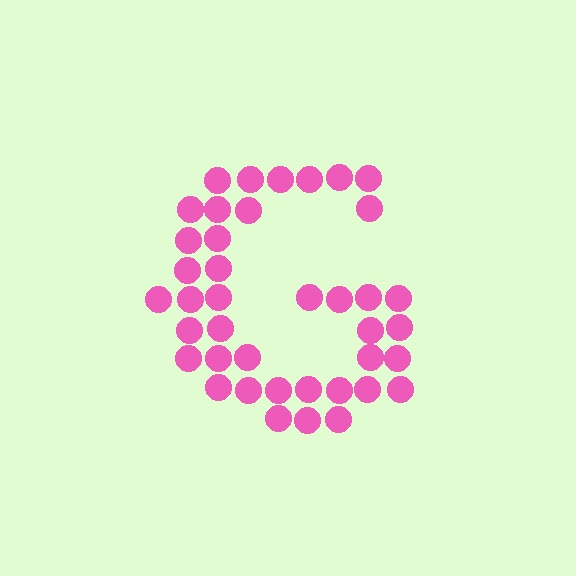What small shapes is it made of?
It is made of small circles.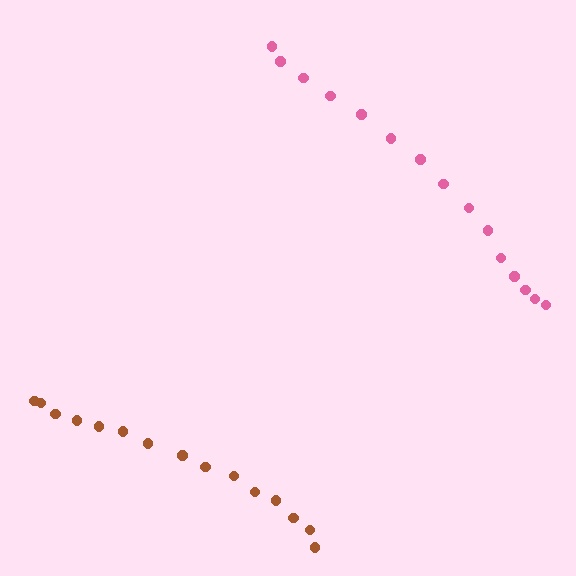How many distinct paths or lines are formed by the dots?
There are 2 distinct paths.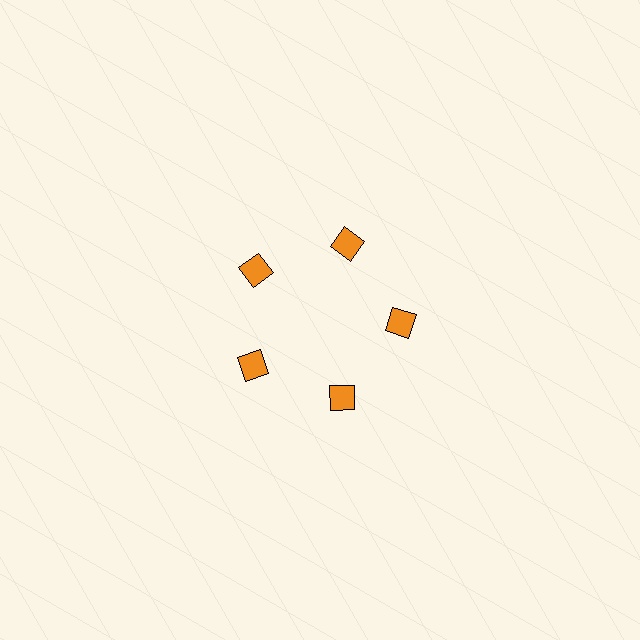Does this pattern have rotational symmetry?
Yes, this pattern has 5-fold rotational symmetry. It looks the same after rotating 72 degrees around the center.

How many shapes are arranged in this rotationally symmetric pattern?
There are 5 shapes, arranged in 5 groups of 1.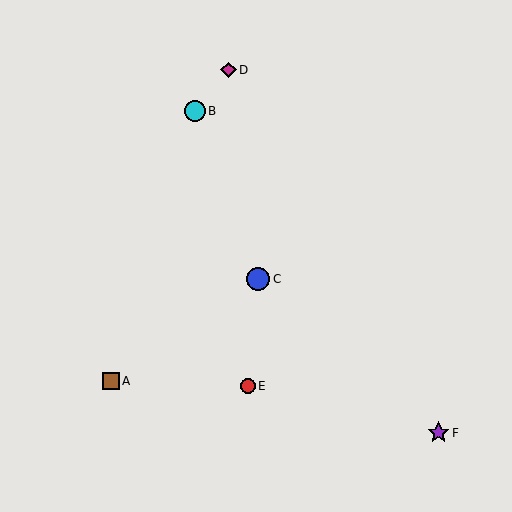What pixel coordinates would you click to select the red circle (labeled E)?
Click at (248, 386) to select the red circle E.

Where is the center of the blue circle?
The center of the blue circle is at (258, 279).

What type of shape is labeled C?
Shape C is a blue circle.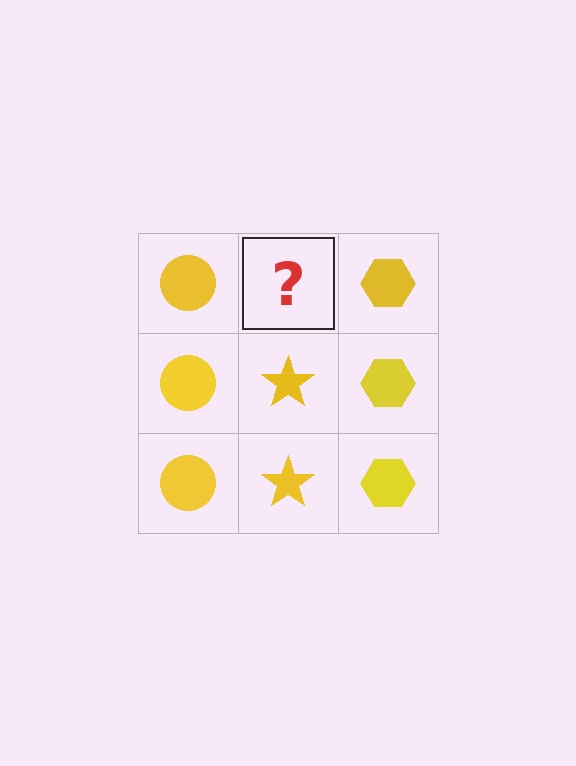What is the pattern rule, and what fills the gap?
The rule is that each column has a consistent shape. The gap should be filled with a yellow star.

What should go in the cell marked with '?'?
The missing cell should contain a yellow star.